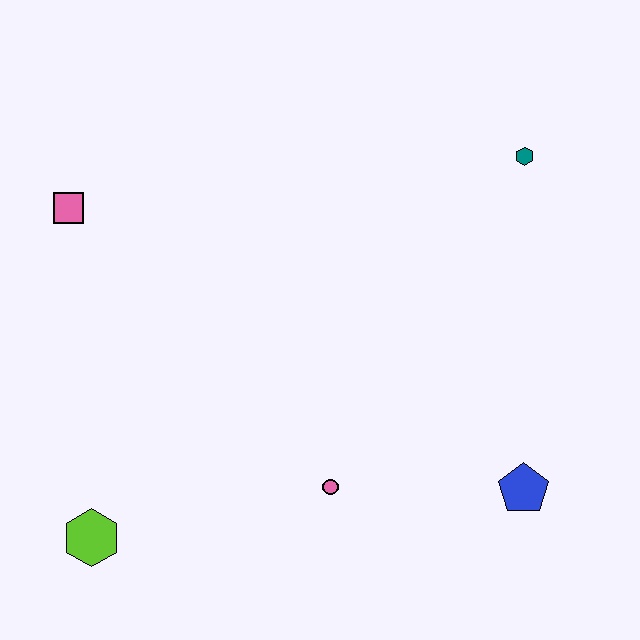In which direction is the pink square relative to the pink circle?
The pink square is above the pink circle.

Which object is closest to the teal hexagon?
The blue pentagon is closest to the teal hexagon.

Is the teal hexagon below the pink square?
No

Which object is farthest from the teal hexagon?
The lime hexagon is farthest from the teal hexagon.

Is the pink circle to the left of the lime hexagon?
No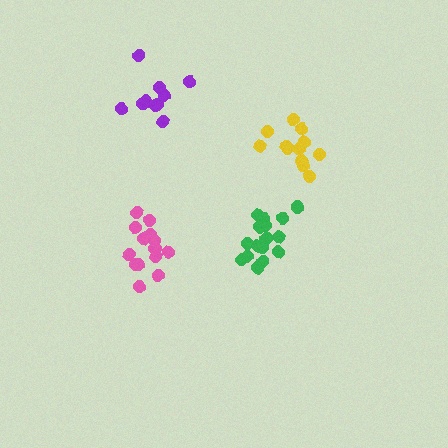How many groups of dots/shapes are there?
There are 4 groups.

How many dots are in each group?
Group 1: 10 dots, Group 2: 16 dots, Group 3: 14 dots, Group 4: 12 dots (52 total).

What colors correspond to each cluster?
The clusters are colored: purple, green, pink, yellow.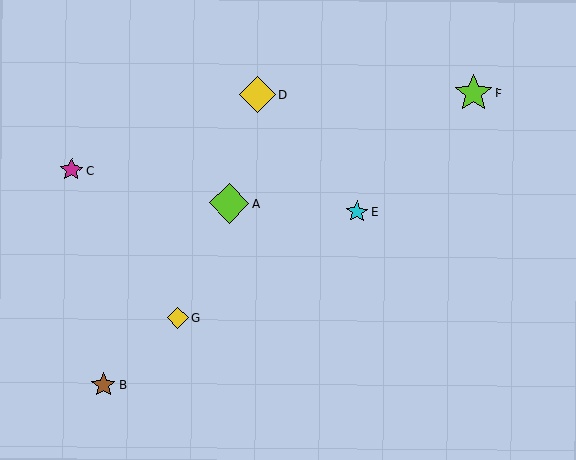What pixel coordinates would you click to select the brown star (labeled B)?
Click at (103, 385) to select the brown star B.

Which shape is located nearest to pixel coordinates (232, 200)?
The lime diamond (labeled A) at (229, 203) is nearest to that location.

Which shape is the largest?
The lime diamond (labeled A) is the largest.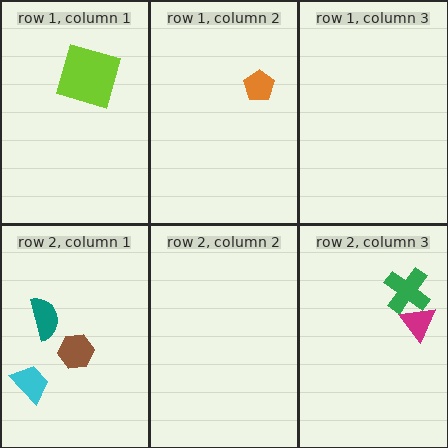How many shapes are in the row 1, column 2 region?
1.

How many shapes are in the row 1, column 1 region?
1.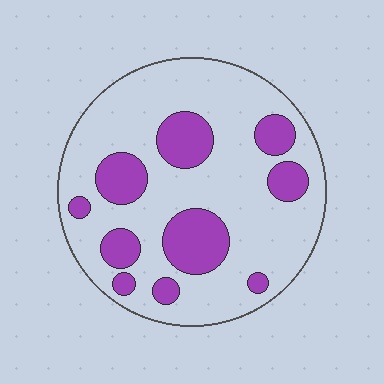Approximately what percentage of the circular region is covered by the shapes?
Approximately 25%.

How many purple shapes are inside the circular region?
10.